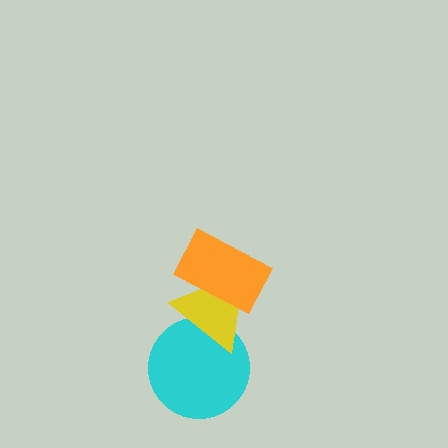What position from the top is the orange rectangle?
The orange rectangle is 1st from the top.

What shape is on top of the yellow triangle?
The orange rectangle is on top of the yellow triangle.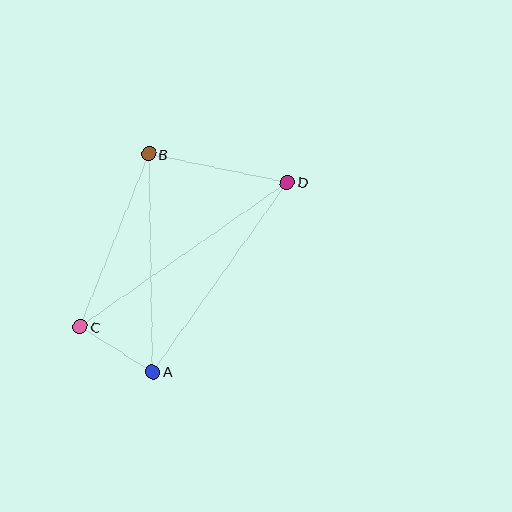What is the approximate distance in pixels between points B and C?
The distance between B and C is approximately 186 pixels.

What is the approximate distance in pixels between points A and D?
The distance between A and D is approximately 232 pixels.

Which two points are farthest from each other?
Points C and D are farthest from each other.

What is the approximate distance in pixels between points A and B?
The distance between A and B is approximately 218 pixels.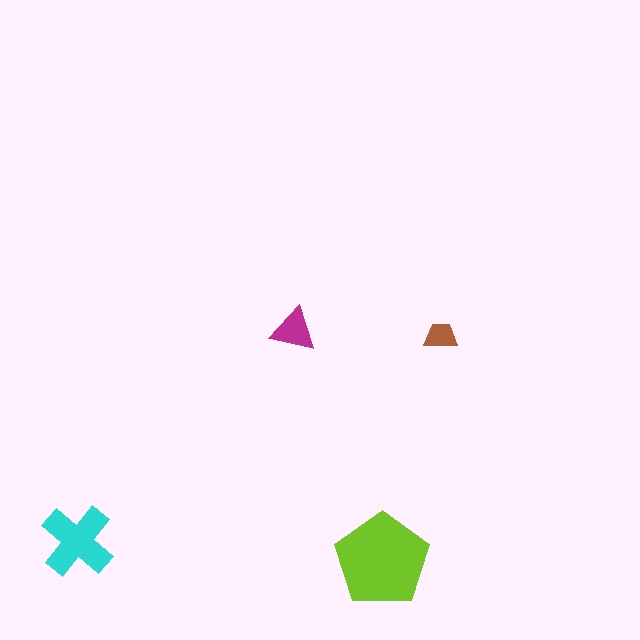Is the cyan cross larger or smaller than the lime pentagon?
Smaller.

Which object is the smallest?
The brown trapezoid.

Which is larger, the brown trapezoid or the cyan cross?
The cyan cross.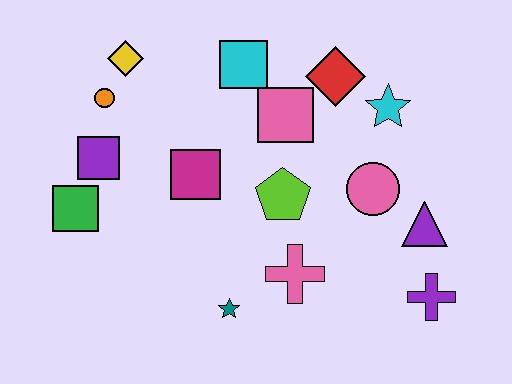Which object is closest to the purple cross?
The purple triangle is closest to the purple cross.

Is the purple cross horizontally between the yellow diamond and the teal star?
No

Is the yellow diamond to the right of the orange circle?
Yes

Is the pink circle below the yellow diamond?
Yes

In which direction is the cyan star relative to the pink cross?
The cyan star is above the pink cross.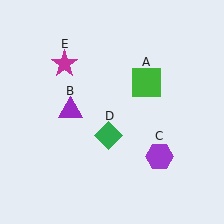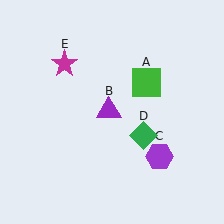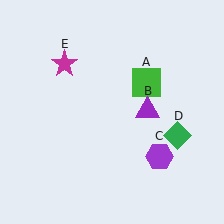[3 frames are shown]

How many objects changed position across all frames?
2 objects changed position: purple triangle (object B), green diamond (object D).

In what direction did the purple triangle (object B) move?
The purple triangle (object B) moved right.